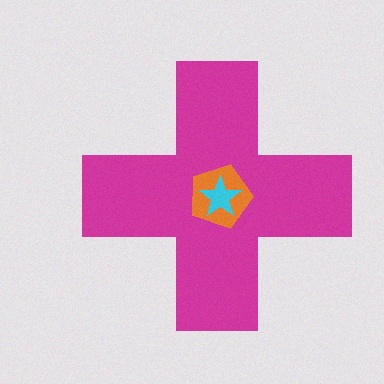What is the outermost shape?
The magenta cross.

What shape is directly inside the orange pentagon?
The cyan star.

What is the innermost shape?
The cyan star.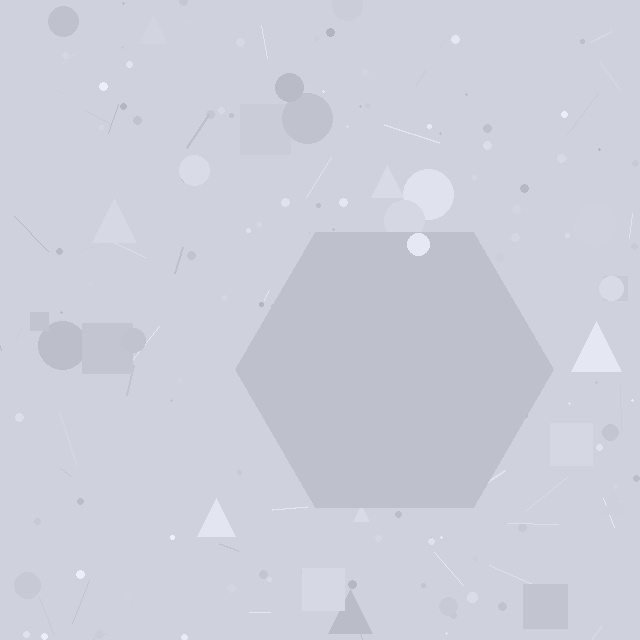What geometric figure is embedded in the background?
A hexagon is embedded in the background.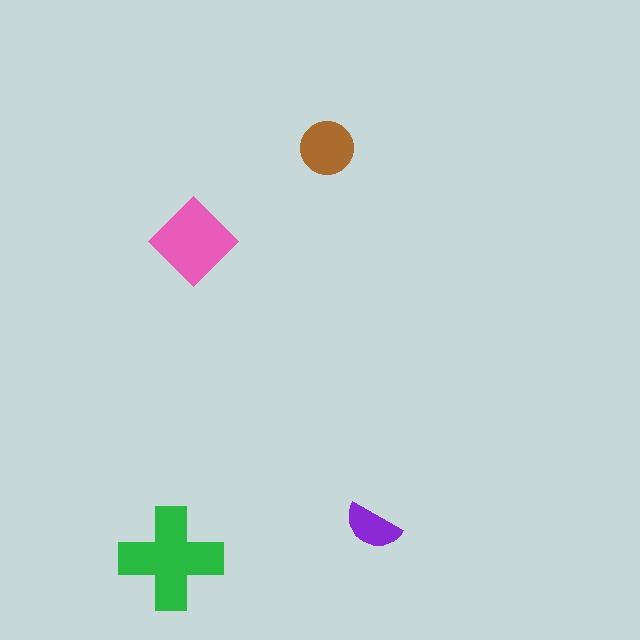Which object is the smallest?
The purple semicircle.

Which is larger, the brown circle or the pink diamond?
The pink diamond.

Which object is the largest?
The green cross.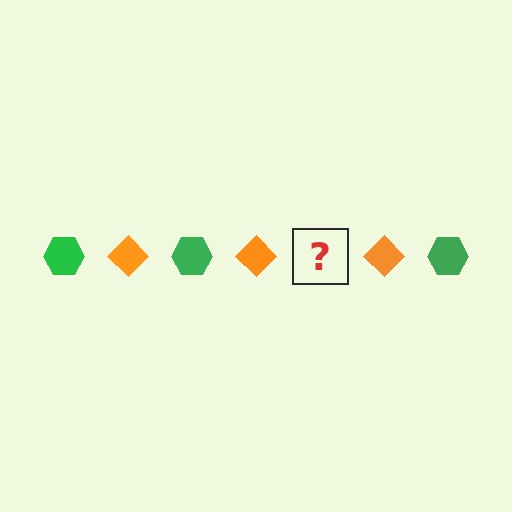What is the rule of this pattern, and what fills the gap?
The rule is that the pattern alternates between green hexagon and orange diamond. The gap should be filled with a green hexagon.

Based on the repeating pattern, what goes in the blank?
The blank should be a green hexagon.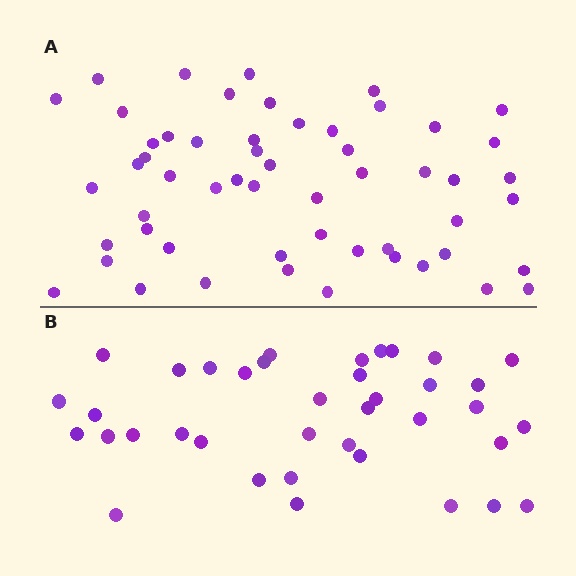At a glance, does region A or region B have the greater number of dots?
Region A (the top region) has more dots.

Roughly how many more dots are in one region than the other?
Region A has approximately 15 more dots than region B.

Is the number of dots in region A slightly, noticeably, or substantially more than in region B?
Region A has noticeably more, but not dramatically so. The ratio is roughly 1.4 to 1.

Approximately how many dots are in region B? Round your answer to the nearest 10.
About 40 dots. (The exact count is 38, which rounds to 40.)